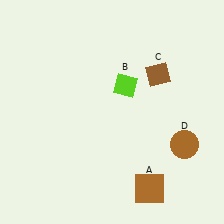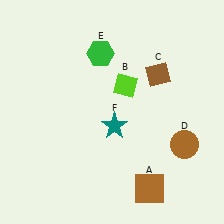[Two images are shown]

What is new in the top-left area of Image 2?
A green hexagon (E) was added in the top-left area of Image 2.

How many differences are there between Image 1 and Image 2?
There are 2 differences between the two images.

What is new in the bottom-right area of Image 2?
A teal star (F) was added in the bottom-right area of Image 2.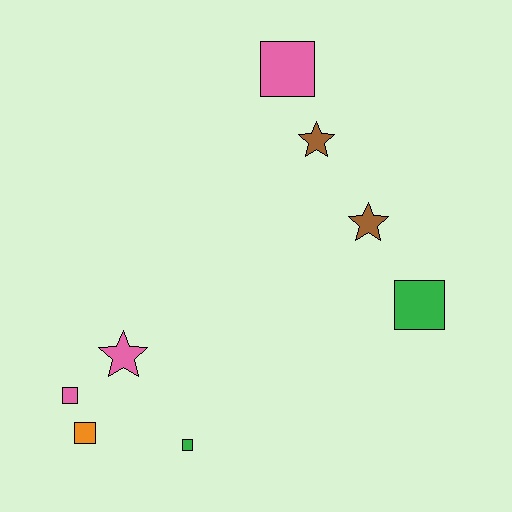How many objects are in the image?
There are 8 objects.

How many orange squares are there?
There is 1 orange square.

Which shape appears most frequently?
Square, with 5 objects.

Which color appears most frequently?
Pink, with 3 objects.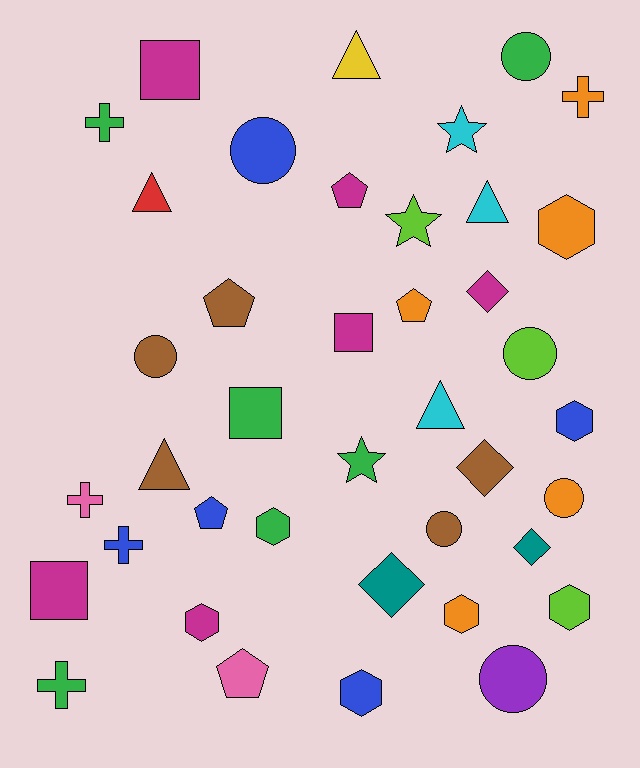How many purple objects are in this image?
There is 1 purple object.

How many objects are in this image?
There are 40 objects.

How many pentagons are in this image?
There are 5 pentagons.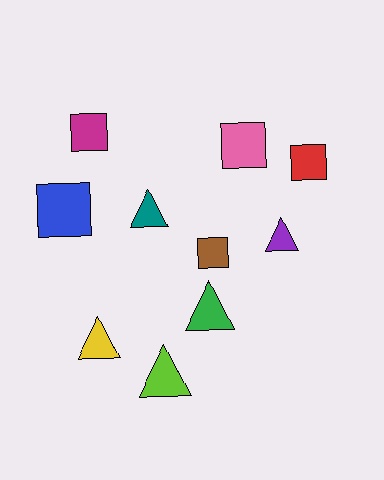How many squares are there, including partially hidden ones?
There are 5 squares.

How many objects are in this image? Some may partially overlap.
There are 10 objects.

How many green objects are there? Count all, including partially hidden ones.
There is 1 green object.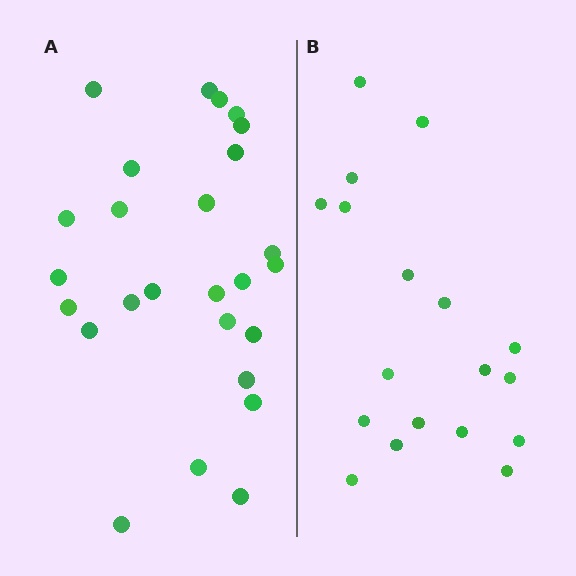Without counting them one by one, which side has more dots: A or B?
Region A (the left region) has more dots.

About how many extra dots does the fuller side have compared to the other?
Region A has roughly 8 or so more dots than region B.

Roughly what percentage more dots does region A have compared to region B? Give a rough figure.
About 45% more.